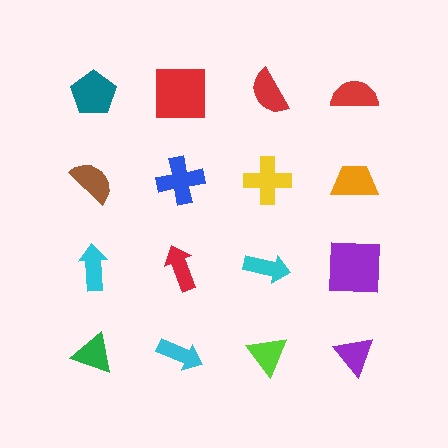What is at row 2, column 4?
An orange trapezoid.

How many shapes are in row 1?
4 shapes.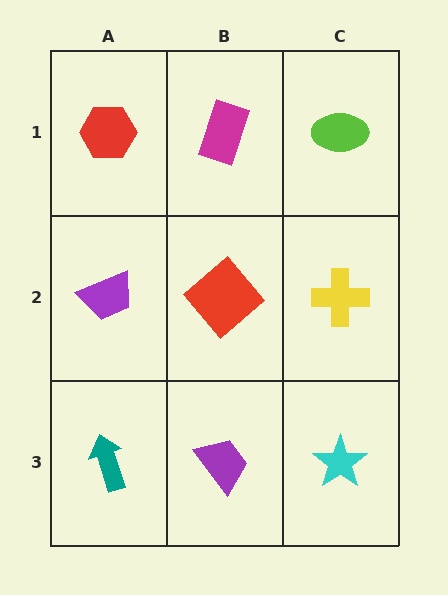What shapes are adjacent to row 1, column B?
A red diamond (row 2, column B), a red hexagon (row 1, column A), a lime ellipse (row 1, column C).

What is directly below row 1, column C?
A yellow cross.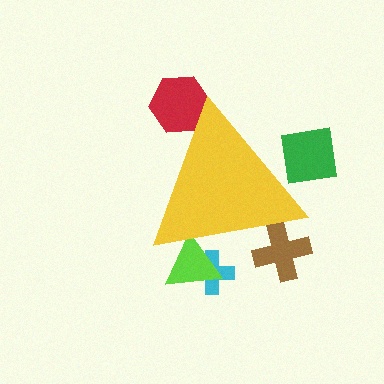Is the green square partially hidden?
Yes, the green square is partially hidden behind the yellow triangle.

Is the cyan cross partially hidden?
Yes, the cyan cross is partially hidden behind the yellow triangle.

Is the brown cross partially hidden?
Yes, the brown cross is partially hidden behind the yellow triangle.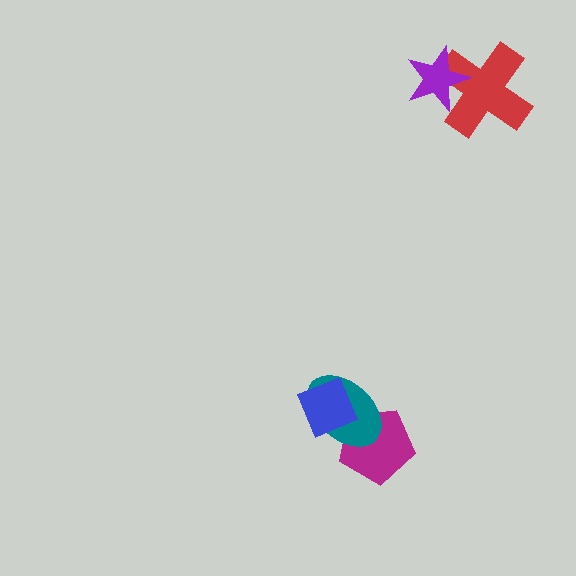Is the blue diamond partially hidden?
No, no other shape covers it.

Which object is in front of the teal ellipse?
The blue diamond is in front of the teal ellipse.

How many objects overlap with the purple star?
1 object overlaps with the purple star.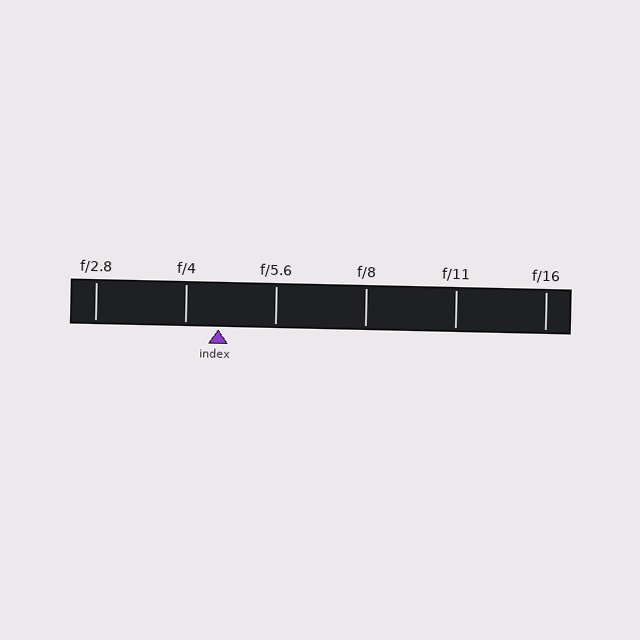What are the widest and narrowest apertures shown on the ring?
The widest aperture shown is f/2.8 and the narrowest is f/16.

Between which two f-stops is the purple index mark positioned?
The index mark is between f/4 and f/5.6.